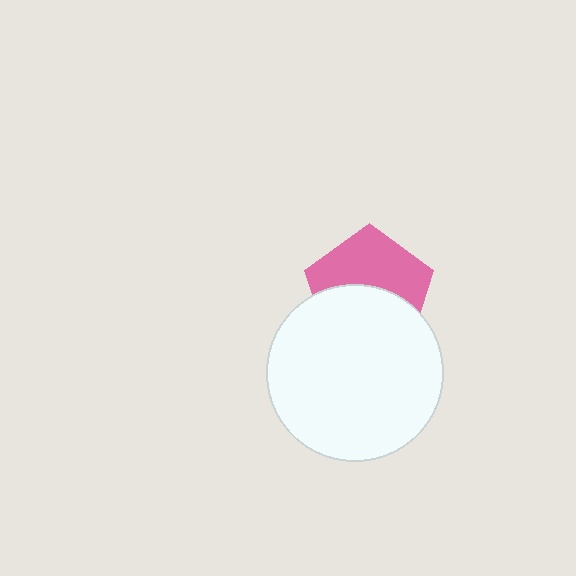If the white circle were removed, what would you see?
You would see the complete pink pentagon.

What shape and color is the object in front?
The object in front is a white circle.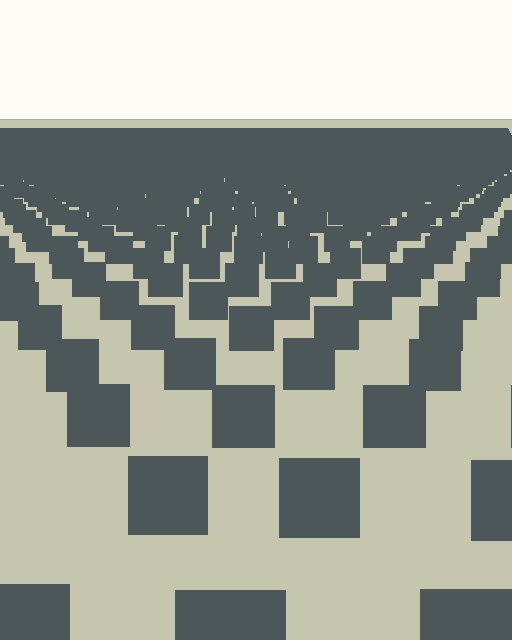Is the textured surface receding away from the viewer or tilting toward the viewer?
The surface is receding away from the viewer. Texture elements get smaller and denser toward the top.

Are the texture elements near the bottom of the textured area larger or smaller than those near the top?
Larger. Near the bottom, elements are closer to the viewer and appear at a bigger on-screen size.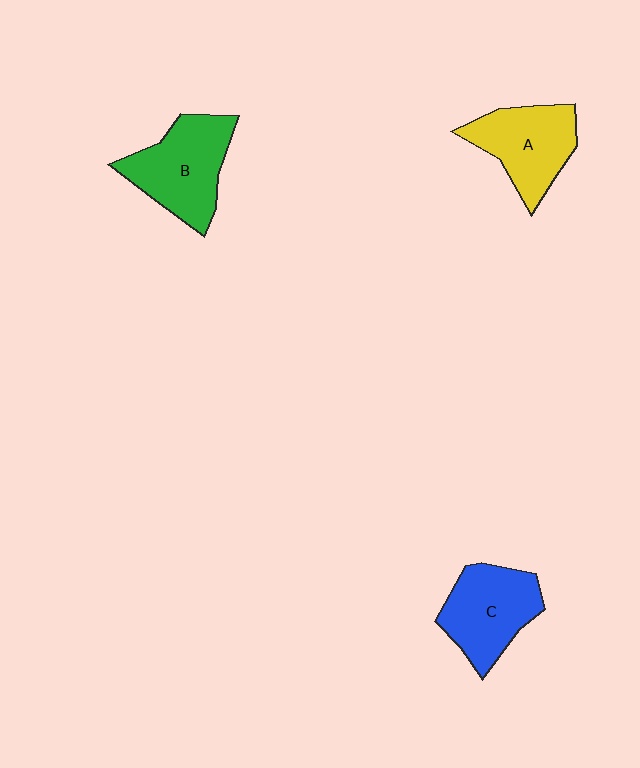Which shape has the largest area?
Shape B (green).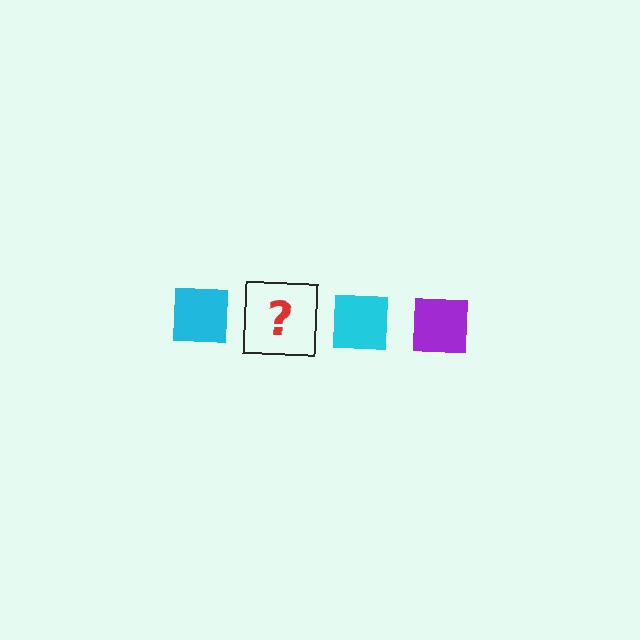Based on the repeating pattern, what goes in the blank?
The blank should be a purple square.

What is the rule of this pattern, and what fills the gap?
The rule is that the pattern cycles through cyan, purple squares. The gap should be filled with a purple square.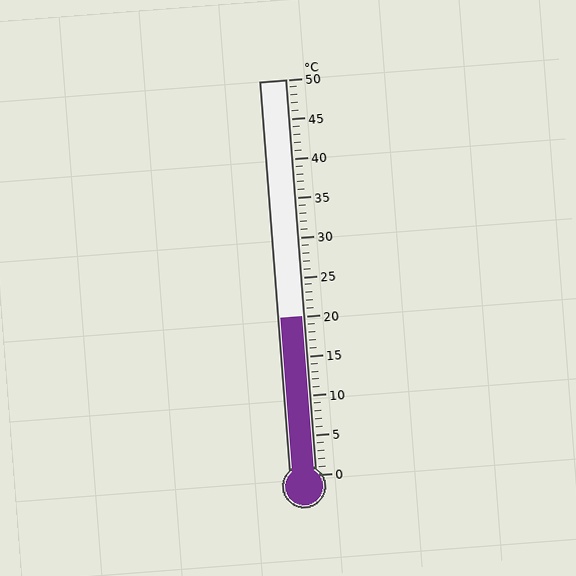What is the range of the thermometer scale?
The thermometer scale ranges from 0°C to 50°C.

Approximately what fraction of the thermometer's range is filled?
The thermometer is filled to approximately 40% of its range.